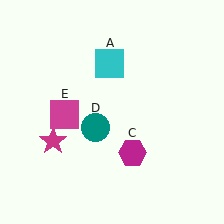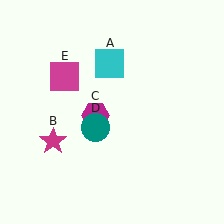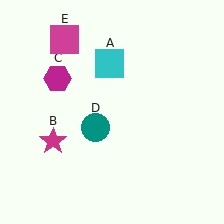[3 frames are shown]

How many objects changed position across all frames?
2 objects changed position: magenta hexagon (object C), magenta square (object E).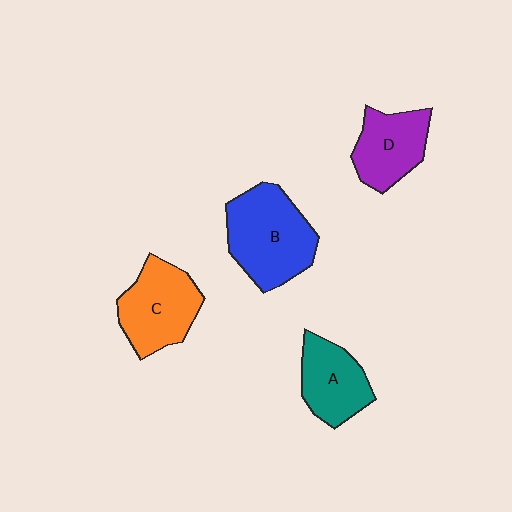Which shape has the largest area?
Shape B (blue).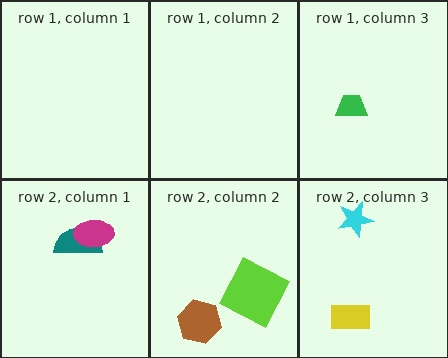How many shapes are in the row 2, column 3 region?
2.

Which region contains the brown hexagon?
The row 2, column 2 region.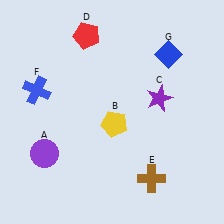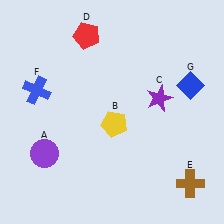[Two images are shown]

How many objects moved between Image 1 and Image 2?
2 objects moved between the two images.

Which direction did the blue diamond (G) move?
The blue diamond (G) moved down.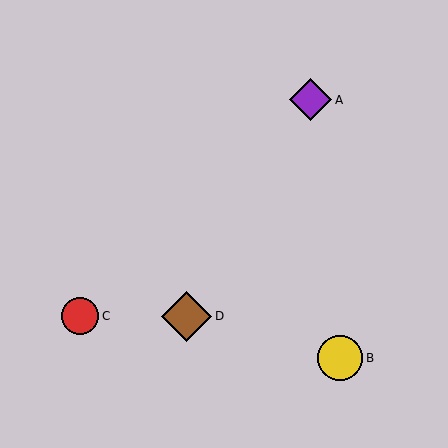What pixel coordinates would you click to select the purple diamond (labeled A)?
Click at (311, 100) to select the purple diamond A.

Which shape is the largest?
The brown diamond (labeled D) is the largest.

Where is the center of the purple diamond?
The center of the purple diamond is at (311, 100).